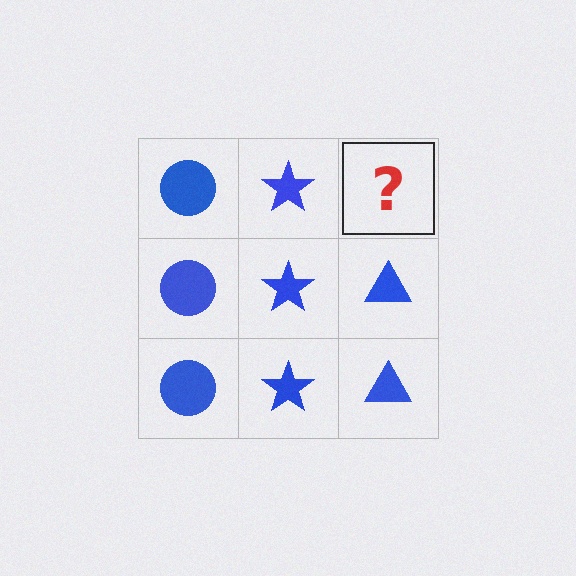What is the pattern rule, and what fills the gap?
The rule is that each column has a consistent shape. The gap should be filled with a blue triangle.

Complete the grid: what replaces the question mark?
The question mark should be replaced with a blue triangle.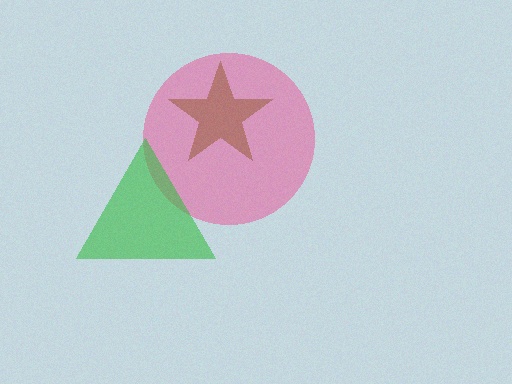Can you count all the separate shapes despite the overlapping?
Yes, there are 3 separate shapes.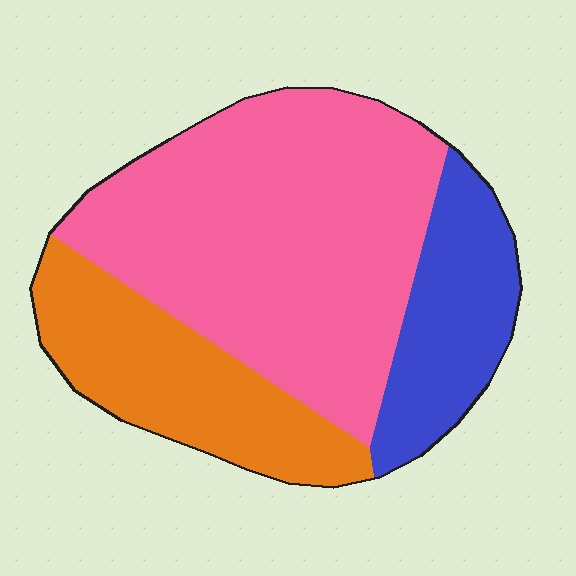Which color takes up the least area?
Blue, at roughly 20%.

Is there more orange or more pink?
Pink.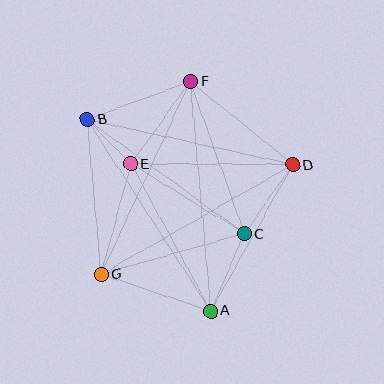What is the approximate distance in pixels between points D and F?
The distance between D and F is approximately 132 pixels.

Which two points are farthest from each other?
Points A and F are farthest from each other.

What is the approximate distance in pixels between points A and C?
The distance between A and C is approximately 84 pixels.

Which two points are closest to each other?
Points B and E are closest to each other.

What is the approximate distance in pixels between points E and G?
The distance between E and G is approximately 114 pixels.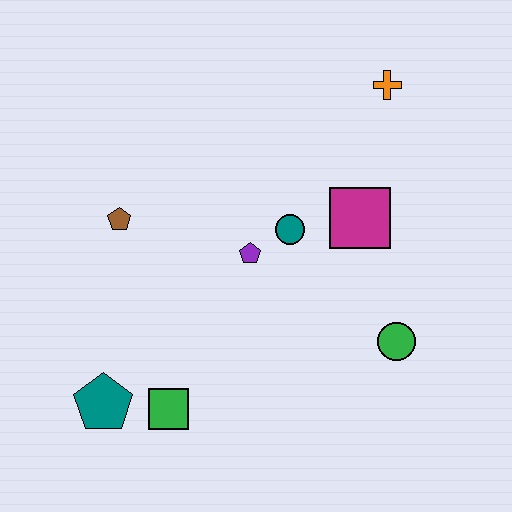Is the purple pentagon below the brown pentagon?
Yes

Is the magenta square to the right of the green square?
Yes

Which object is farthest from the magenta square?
The teal pentagon is farthest from the magenta square.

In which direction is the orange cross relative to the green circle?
The orange cross is above the green circle.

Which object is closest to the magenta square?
The teal circle is closest to the magenta square.